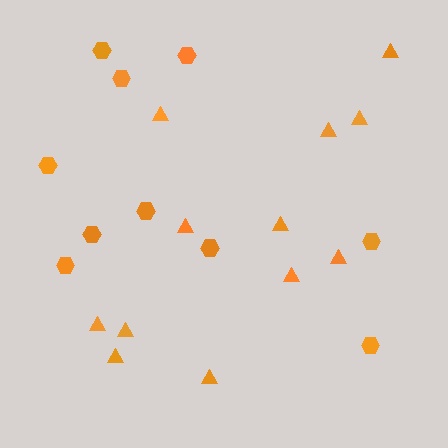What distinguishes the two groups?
There are 2 groups: one group of hexagons (10) and one group of triangles (12).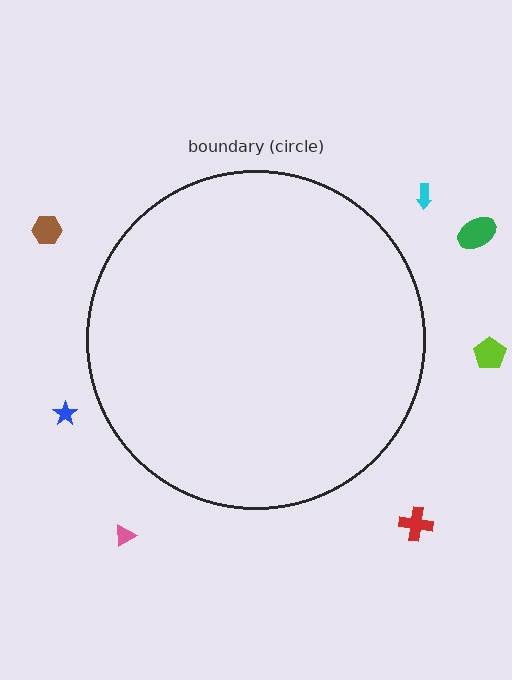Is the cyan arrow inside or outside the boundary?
Outside.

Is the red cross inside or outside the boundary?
Outside.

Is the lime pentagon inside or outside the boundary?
Outside.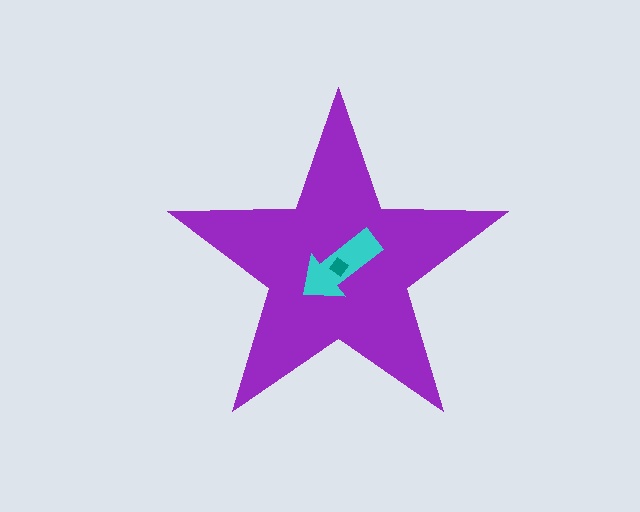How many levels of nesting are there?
3.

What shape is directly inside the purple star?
The cyan arrow.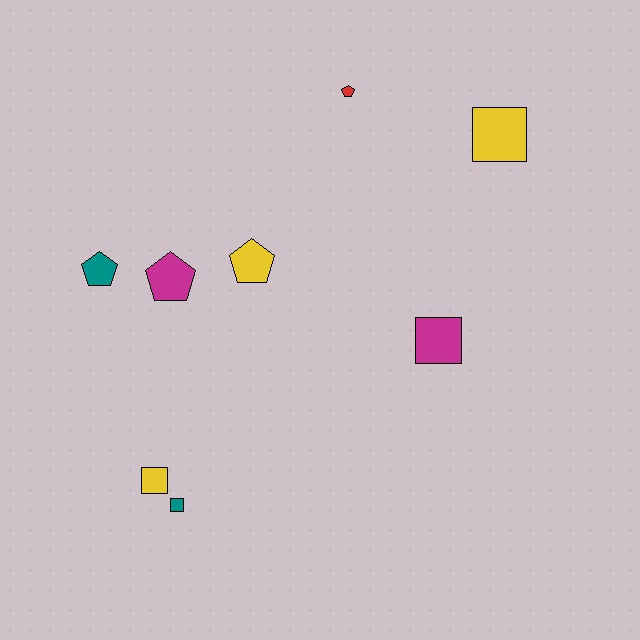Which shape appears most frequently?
Square, with 4 objects.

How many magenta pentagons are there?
There is 1 magenta pentagon.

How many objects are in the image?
There are 8 objects.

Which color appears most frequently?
Yellow, with 3 objects.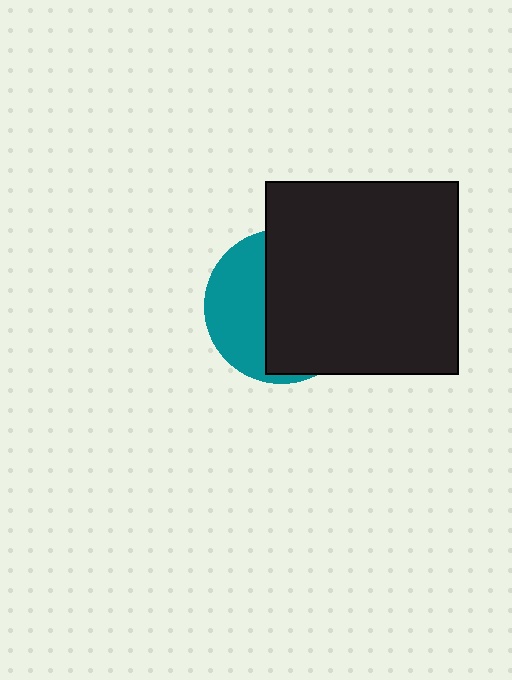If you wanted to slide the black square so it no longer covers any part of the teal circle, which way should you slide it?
Slide it right — that is the most direct way to separate the two shapes.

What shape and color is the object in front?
The object in front is a black square.